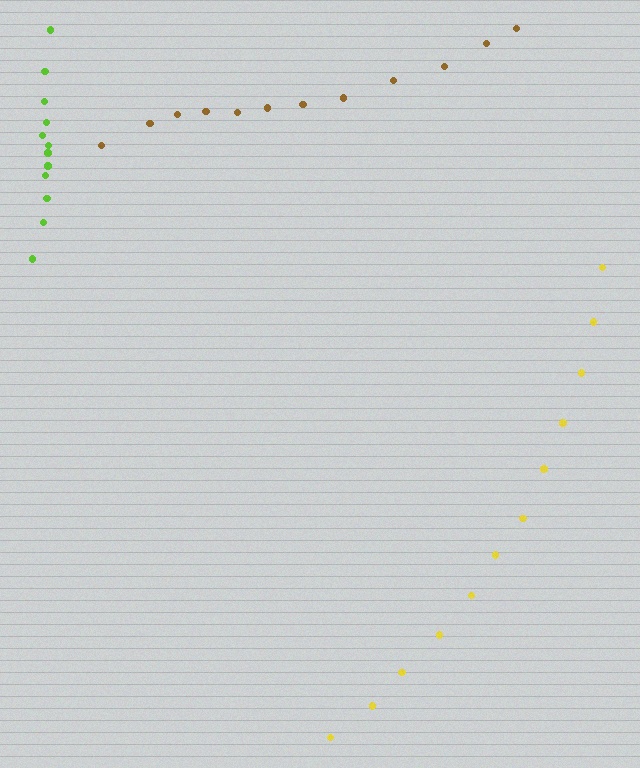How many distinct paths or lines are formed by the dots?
There are 3 distinct paths.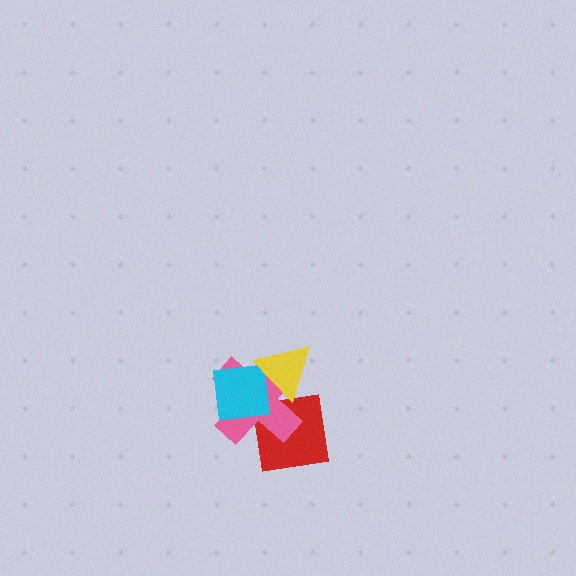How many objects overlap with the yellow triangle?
3 objects overlap with the yellow triangle.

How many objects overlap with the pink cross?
3 objects overlap with the pink cross.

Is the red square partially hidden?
Yes, it is partially covered by another shape.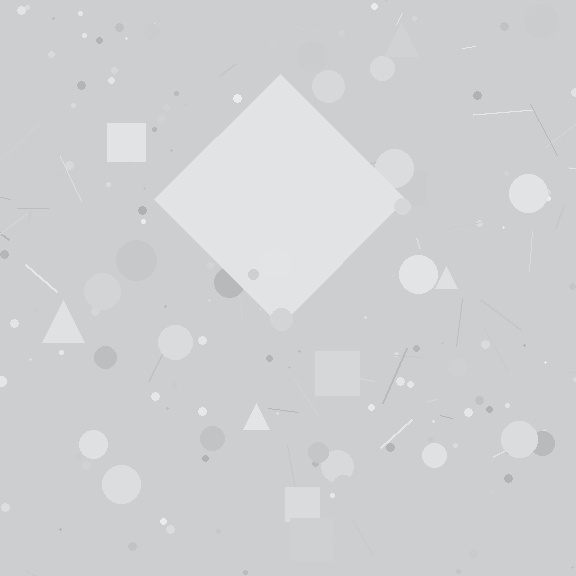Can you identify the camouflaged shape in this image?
The camouflaged shape is a diamond.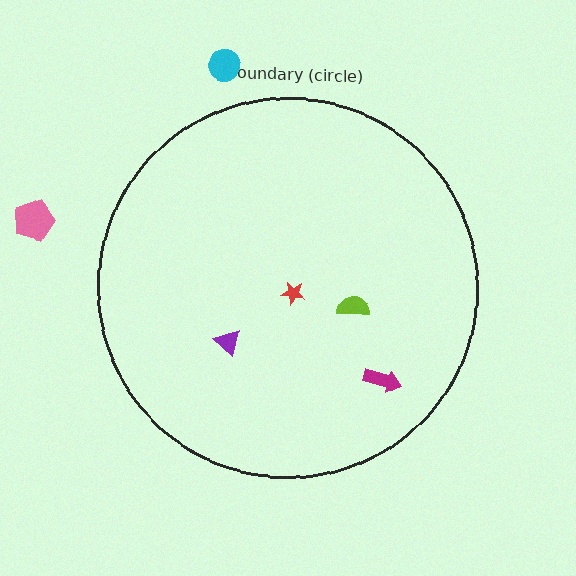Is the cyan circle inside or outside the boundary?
Outside.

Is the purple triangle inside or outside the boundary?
Inside.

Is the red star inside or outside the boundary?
Inside.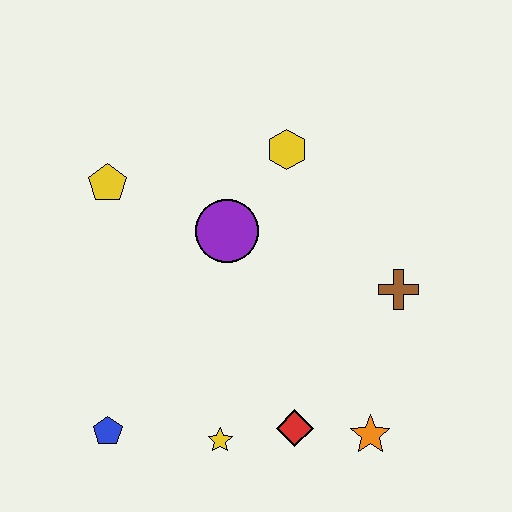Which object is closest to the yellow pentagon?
The purple circle is closest to the yellow pentagon.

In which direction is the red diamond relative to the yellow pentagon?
The red diamond is below the yellow pentagon.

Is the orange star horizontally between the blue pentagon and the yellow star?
No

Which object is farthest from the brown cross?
The blue pentagon is farthest from the brown cross.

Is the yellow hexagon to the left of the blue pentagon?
No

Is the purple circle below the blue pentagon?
No